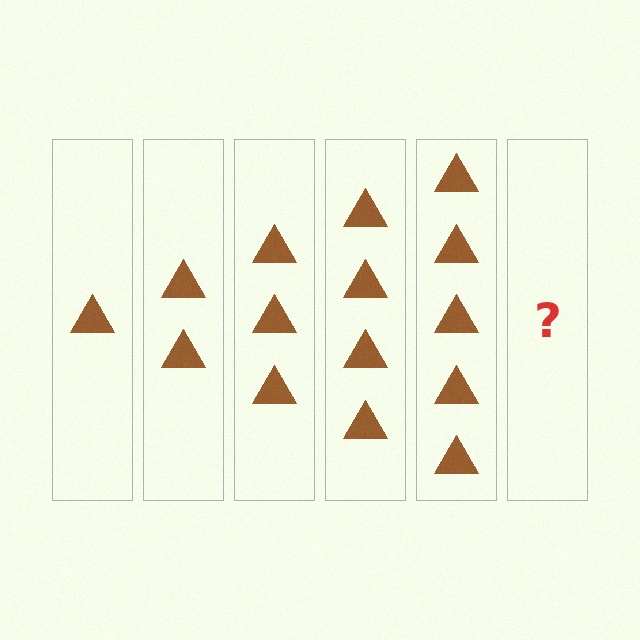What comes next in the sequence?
The next element should be 6 triangles.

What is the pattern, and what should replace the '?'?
The pattern is that each step adds one more triangle. The '?' should be 6 triangles.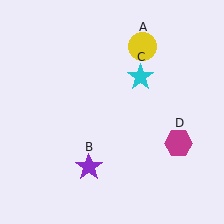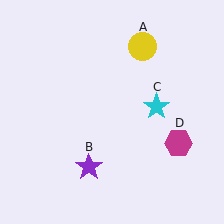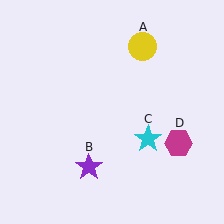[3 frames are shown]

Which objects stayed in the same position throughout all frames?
Yellow circle (object A) and purple star (object B) and magenta hexagon (object D) remained stationary.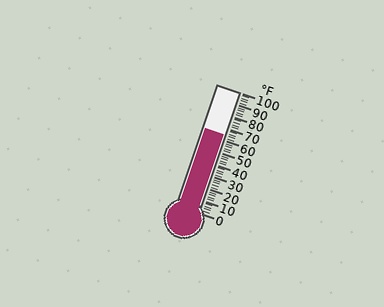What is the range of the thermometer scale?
The thermometer scale ranges from 0°F to 100°F.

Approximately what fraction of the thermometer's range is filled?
The thermometer is filled to approximately 65% of its range.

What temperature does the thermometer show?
The thermometer shows approximately 64°F.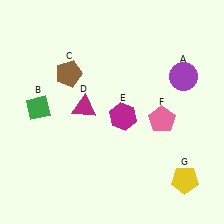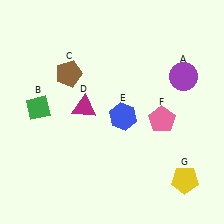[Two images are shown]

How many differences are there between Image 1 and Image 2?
There is 1 difference between the two images.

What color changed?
The hexagon (E) changed from magenta in Image 1 to blue in Image 2.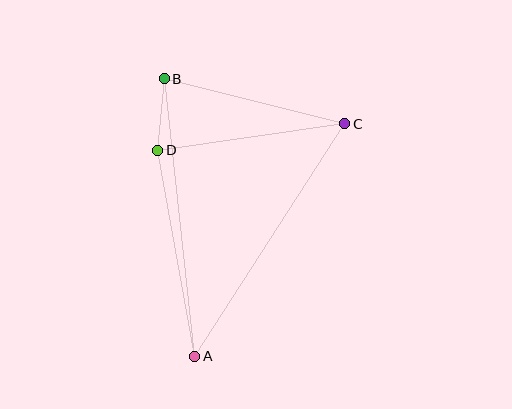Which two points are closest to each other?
Points B and D are closest to each other.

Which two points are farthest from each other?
Points A and B are farthest from each other.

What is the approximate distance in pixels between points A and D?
The distance between A and D is approximately 210 pixels.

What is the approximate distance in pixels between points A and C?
The distance between A and C is approximately 277 pixels.